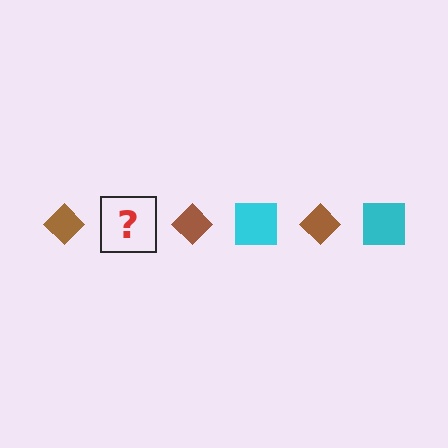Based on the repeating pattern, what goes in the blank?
The blank should be a cyan square.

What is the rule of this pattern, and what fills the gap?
The rule is that the pattern alternates between brown diamond and cyan square. The gap should be filled with a cyan square.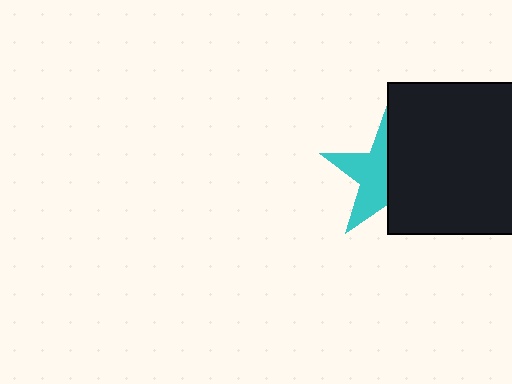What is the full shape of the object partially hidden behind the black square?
The partially hidden object is a cyan star.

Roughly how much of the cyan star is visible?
About half of it is visible (roughly 50%).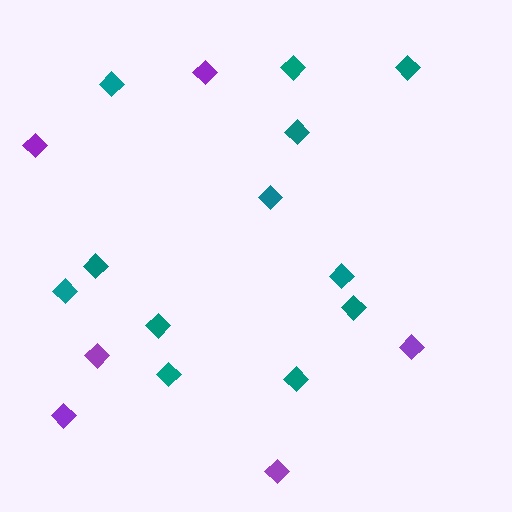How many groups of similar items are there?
There are 2 groups: one group of purple diamonds (6) and one group of teal diamonds (12).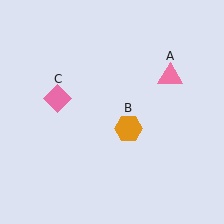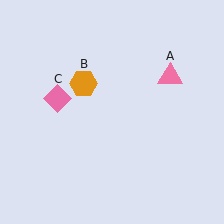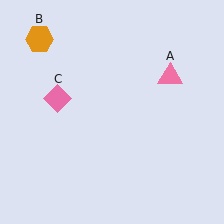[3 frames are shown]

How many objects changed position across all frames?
1 object changed position: orange hexagon (object B).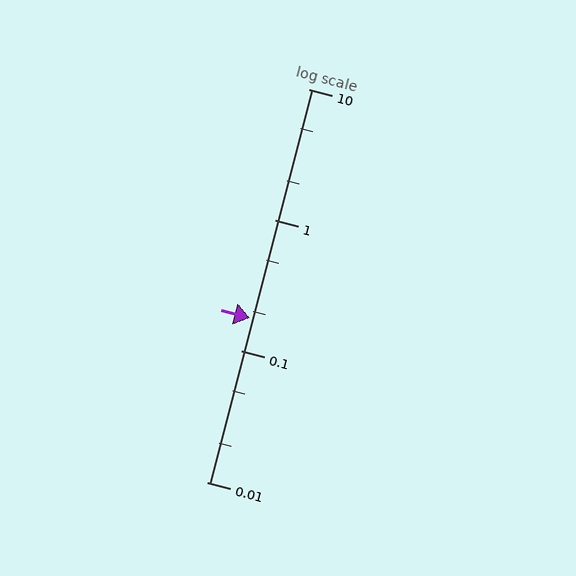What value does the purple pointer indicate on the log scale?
The pointer indicates approximately 0.18.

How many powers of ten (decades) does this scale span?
The scale spans 3 decades, from 0.01 to 10.